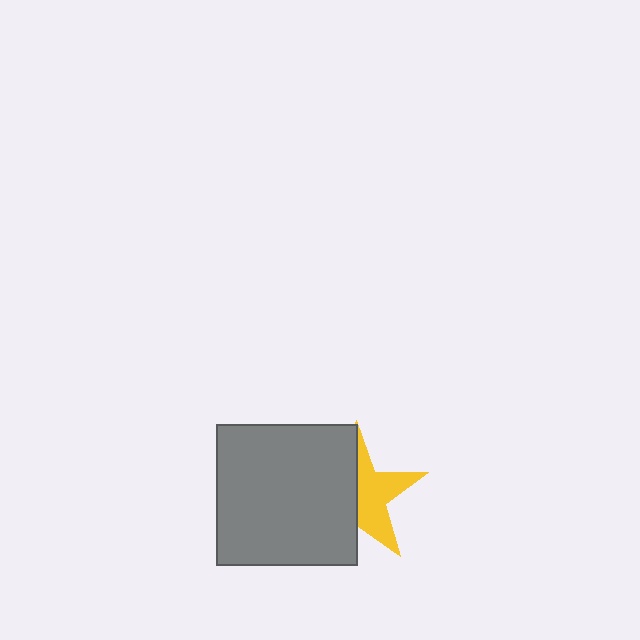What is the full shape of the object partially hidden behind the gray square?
The partially hidden object is a yellow star.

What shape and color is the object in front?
The object in front is a gray square.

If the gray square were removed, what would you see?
You would see the complete yellow star.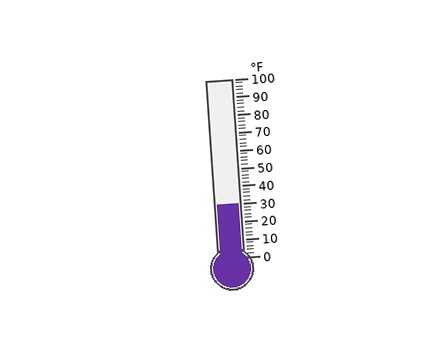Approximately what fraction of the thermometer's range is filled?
The thermometer is filled to approximately 30% of its range.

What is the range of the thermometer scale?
The thermometer scale ranges from 0°F to 100°F.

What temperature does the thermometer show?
The thermometer shows approximately 30°F.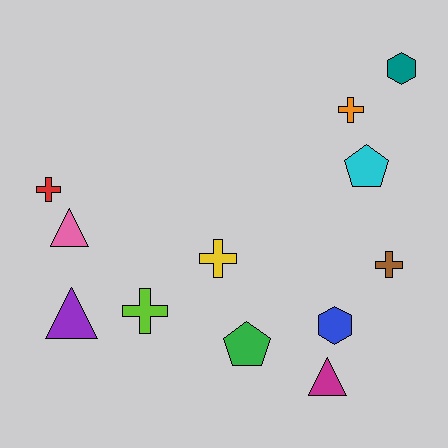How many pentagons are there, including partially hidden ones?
There are 2 pentagons.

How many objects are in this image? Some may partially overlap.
There are 12 objects.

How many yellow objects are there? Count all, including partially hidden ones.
There is 1 yellow object.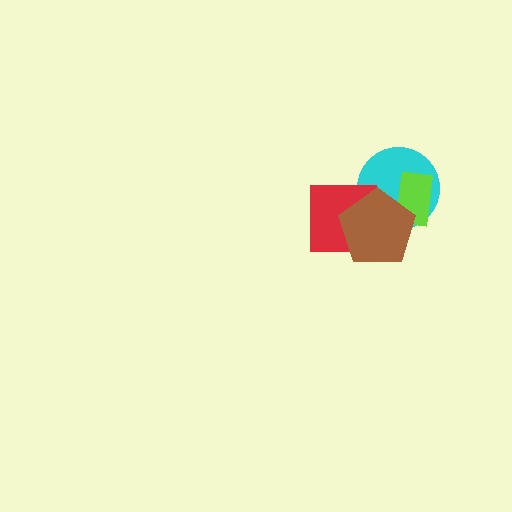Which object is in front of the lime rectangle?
The brown pentagon is in front of the lime rectangle.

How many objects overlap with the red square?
2 objects overlap with the red square.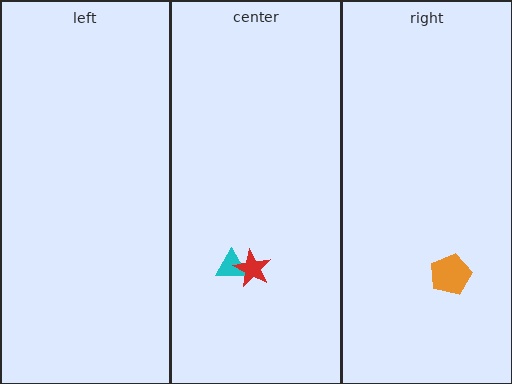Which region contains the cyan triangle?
The center region.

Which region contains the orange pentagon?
The right region.